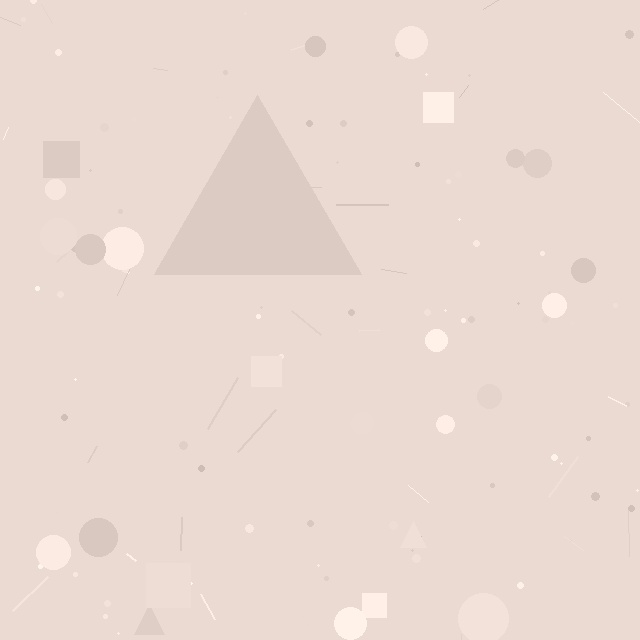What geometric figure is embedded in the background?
A triangle is embedded in the background.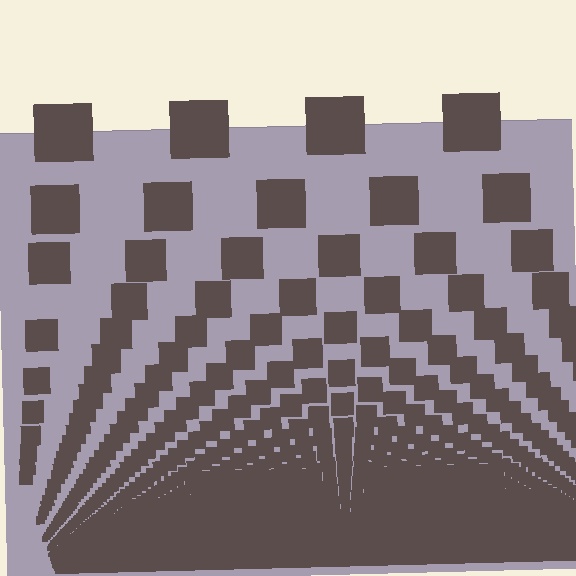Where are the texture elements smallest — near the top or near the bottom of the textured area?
Near the bottom.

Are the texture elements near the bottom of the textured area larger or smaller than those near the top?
Smaller. The gradient is inverted — elements near the bottom are smaller and denser.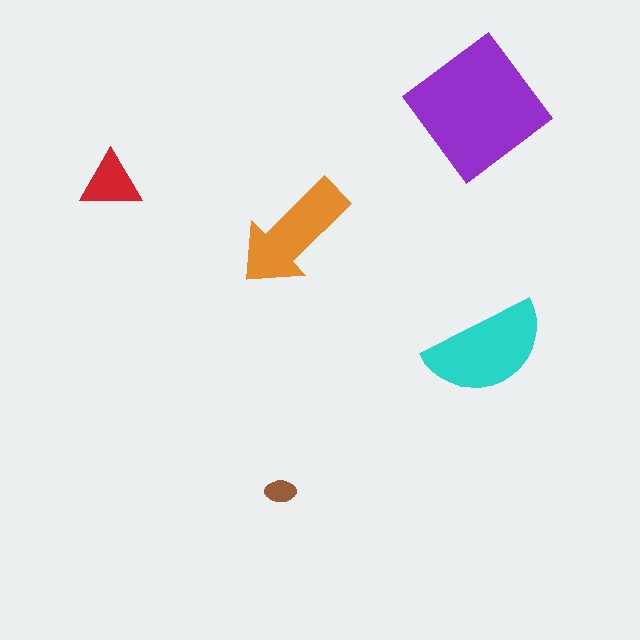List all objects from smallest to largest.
The brown ellipse, the red triangle, the orange arrow, the cyan semicircle, the purple diamond.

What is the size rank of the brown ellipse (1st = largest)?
5th.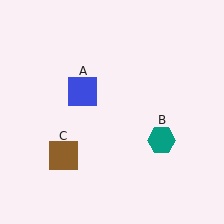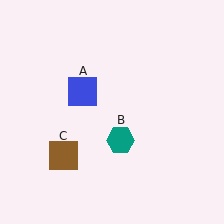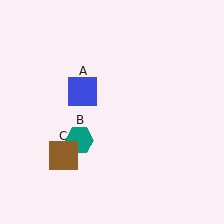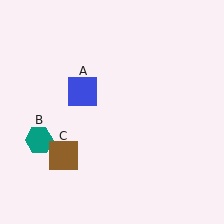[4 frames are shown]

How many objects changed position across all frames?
1 object changed position: teal hexagon (object B).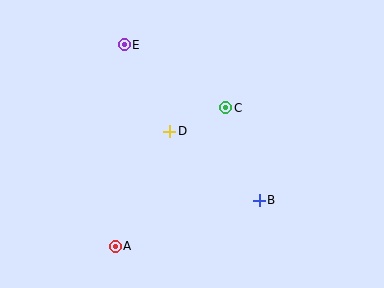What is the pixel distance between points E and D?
The distance between E and D is 98 pixels.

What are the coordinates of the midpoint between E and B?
The midpoint between E and B is at (192, 123).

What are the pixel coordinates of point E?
Point E is at (124, 45).